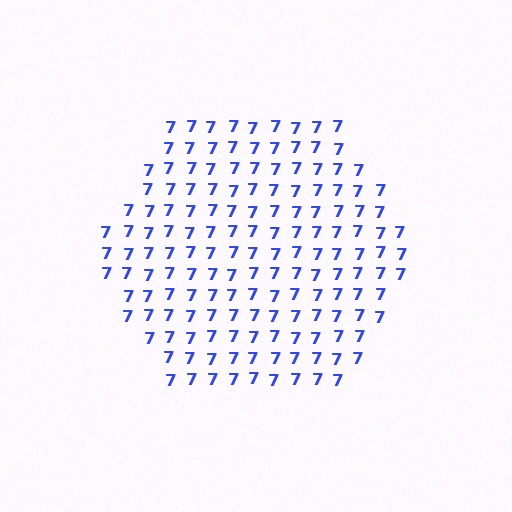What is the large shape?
The large shape is a hexagon.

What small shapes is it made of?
It is made of small digit 7's.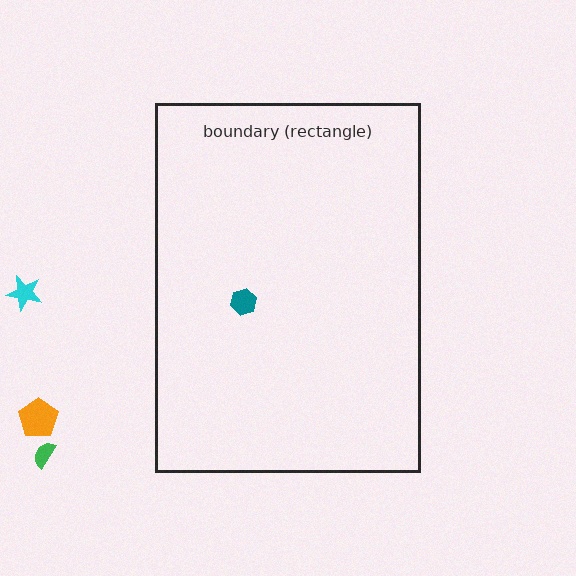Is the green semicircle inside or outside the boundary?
Outside.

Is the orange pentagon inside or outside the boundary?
Outside.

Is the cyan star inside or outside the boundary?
Outside.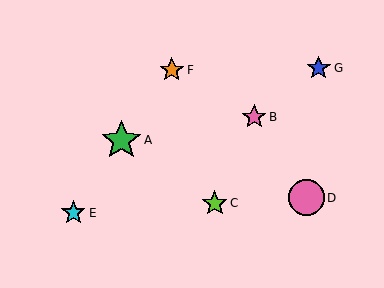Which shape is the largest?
The green star (labeled A) is the largest.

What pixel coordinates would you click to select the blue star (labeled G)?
Click at (319, 68) to select the blue star G.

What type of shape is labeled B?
Shape B is a pink star.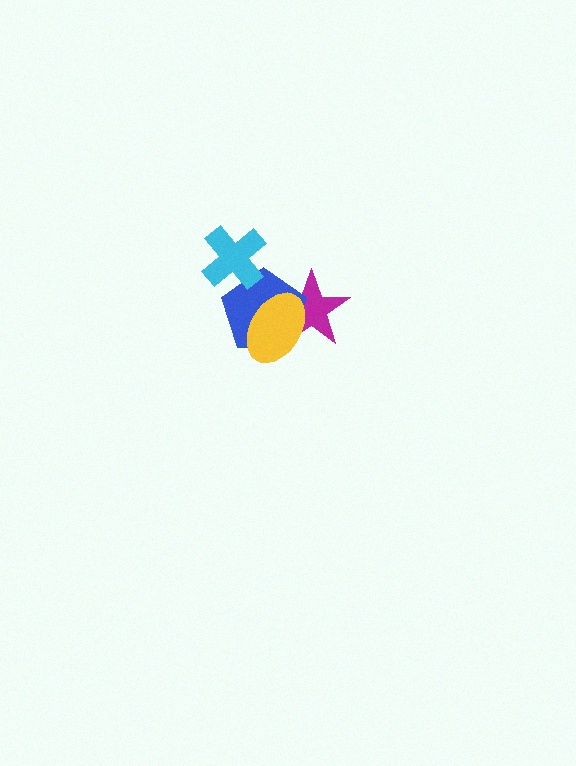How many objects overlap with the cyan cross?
1 object overlaps with the cyan cross.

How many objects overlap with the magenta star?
2 objects overlap with the magenta star.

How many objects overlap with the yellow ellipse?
2 objects overlap with the yellow ellipse.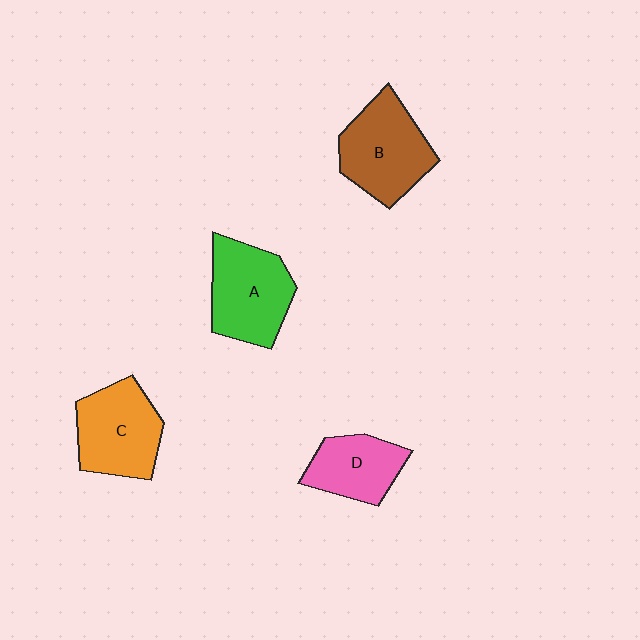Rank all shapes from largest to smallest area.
From largest to smallest: B (brown), A (green), C (orange), D (pink).